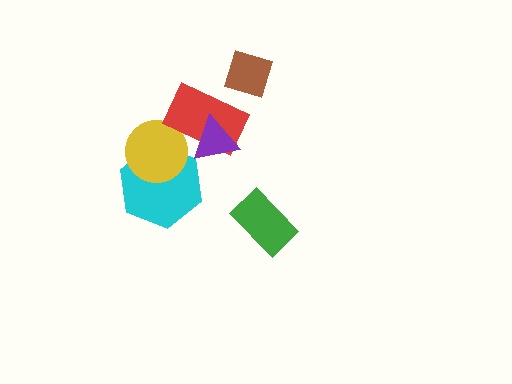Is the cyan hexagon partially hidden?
Yes, it is partially covered by another shape.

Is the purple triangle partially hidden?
No, no other shape covers it.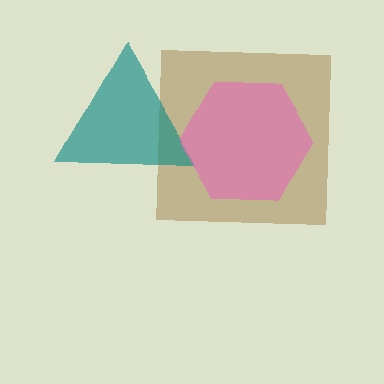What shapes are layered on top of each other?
The layered shapes are: a brown square, a teal triangle, a pink hexagon.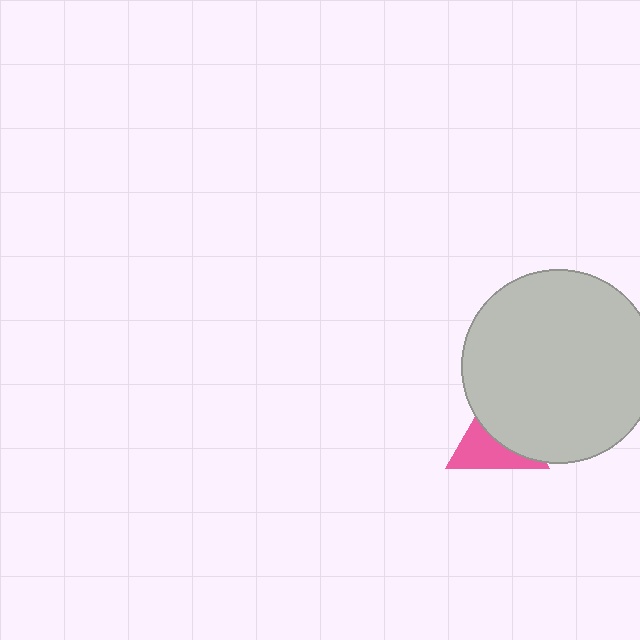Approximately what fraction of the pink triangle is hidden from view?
Roughly 51% of the pink triangle is hidden behind the light gray circle.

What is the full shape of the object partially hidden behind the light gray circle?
The partially hidden object is a pink triangle.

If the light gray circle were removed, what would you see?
You would see the complete pink triangle.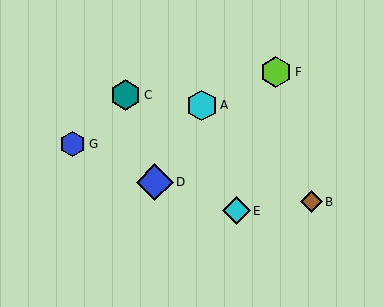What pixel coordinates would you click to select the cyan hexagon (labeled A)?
Click at (202, 105) to select the cyan hexagon A.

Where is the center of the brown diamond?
The center of the brown diamond is at (311, 202).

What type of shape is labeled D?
Shape D is a blue diamond.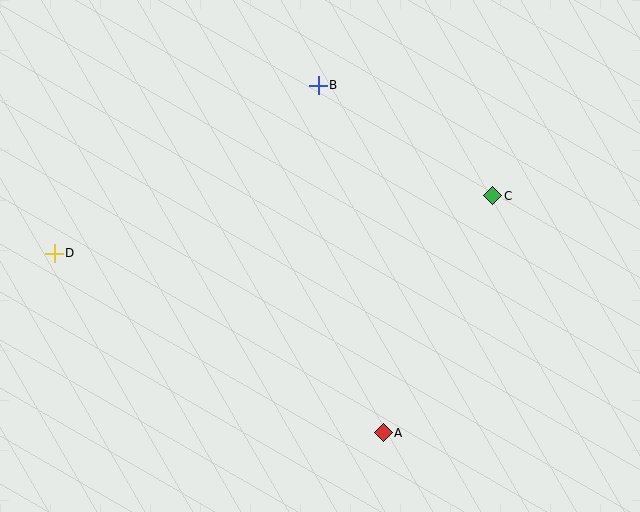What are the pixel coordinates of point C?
Point C is at (493, 196).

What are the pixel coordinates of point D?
Point D is at (54, 253).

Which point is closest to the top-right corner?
Point C is closest to the top-right corner.